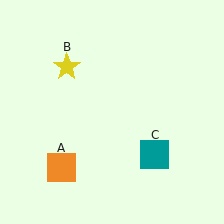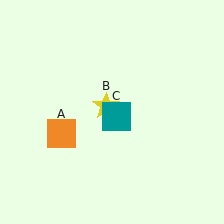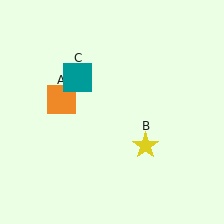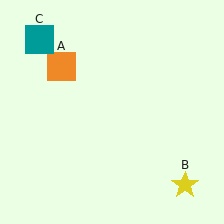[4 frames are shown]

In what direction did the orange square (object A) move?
The orange square (object A) moved up.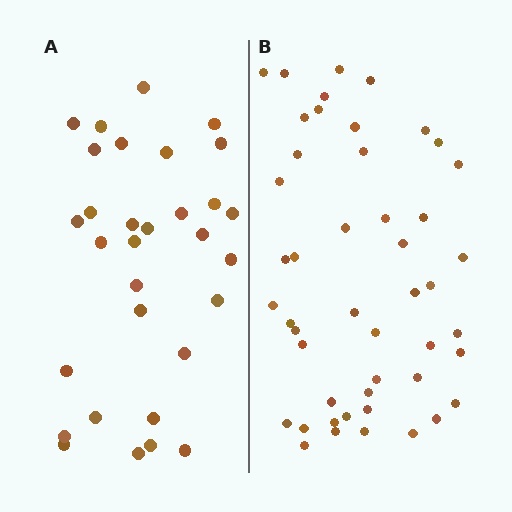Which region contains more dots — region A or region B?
Region B (the right region) has more dots.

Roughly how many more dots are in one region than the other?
Region B has approximately 15 more dots than region A.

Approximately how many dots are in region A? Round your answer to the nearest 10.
About 30 dots. (The exact count is 31, which rounds to 30.)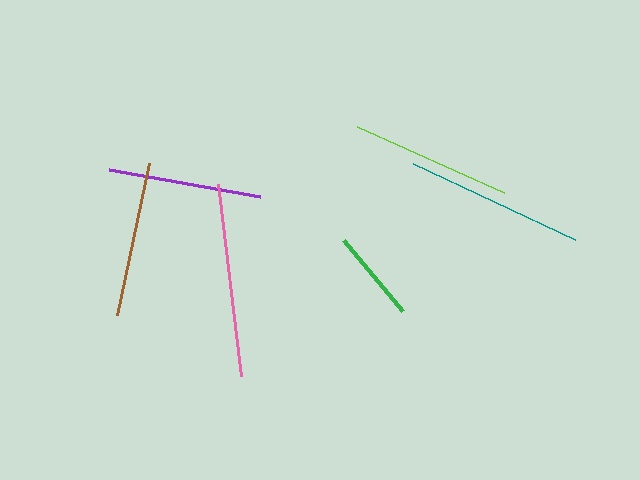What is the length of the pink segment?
The pink segment is approximately 194 pixels long.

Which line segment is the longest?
The pink line is the longest at approximately 194 pixels.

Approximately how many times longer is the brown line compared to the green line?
The brown line is approximately 1.7 times the length of the green line.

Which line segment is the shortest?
The green line is the shortest at approximately 93 pixels.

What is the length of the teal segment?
The teal segment is approximately 179 pixels long.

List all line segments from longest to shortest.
From longest to shortest: pink, teal, lime, brown, purple, green.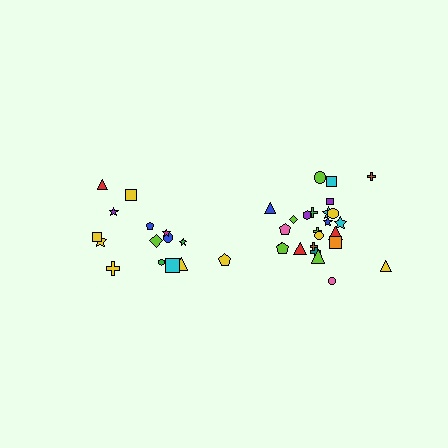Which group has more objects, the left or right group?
The right group.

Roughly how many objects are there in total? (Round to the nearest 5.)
Roughly 40 objects in total.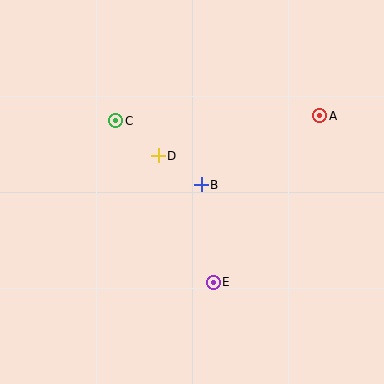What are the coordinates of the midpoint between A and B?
The midpoint between A and B is at (260, 150).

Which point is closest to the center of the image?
Point B at (201, 185) is closest to the center.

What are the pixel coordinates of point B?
Point B is at (201, 185).